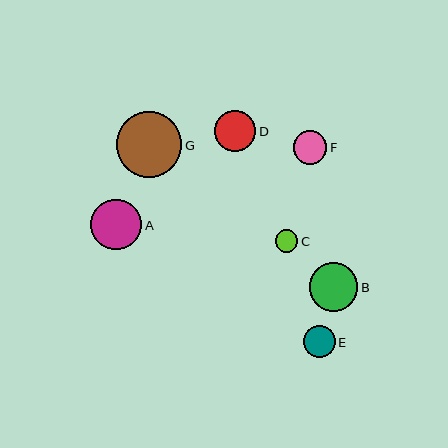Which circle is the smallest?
Circle C is the smallest with a size of approximately 22 pixels.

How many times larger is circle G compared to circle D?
Circle G is approximately 1.6 times the size of circle D.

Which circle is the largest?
Circle G is the largest with a size of approximately 65 pixels.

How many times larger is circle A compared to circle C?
Circle A is approximately 2.3 times the size of circle C.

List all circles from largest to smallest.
From largest to smallest: G, A, B, D, F, E, C.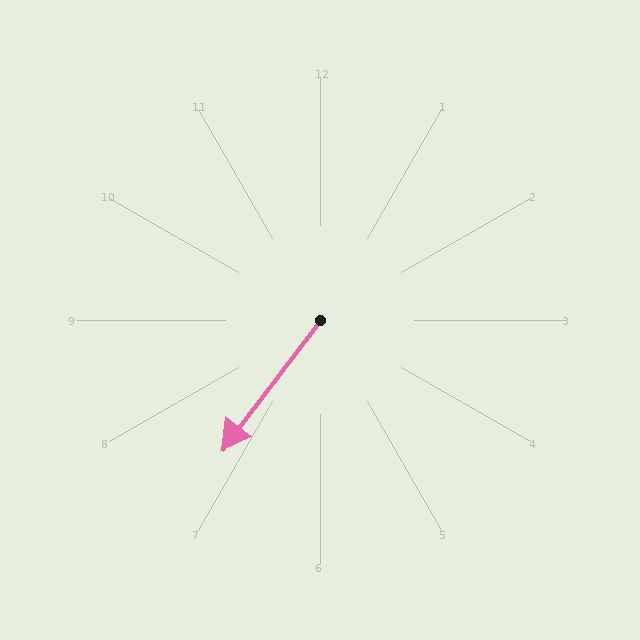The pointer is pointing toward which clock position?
Roughly 7 o'clock.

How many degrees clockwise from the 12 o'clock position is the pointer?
Approximately 217 degrees.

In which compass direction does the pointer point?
Southwest.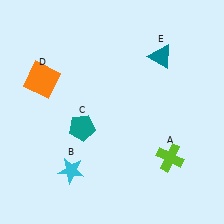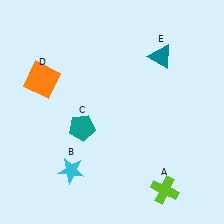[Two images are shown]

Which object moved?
The lime cross (A) moved down.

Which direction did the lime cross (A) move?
The lime cross (A) moved down.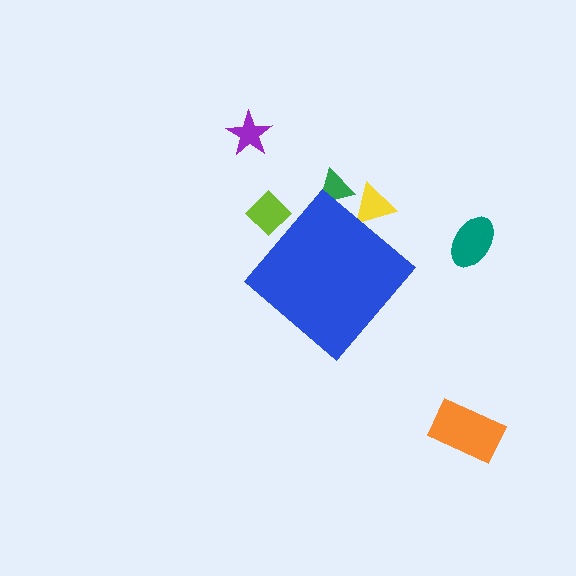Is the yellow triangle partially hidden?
Yes, the yellow triangle is partially hidden behind the blue diamond.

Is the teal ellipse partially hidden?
No, the teal ellipse is fully visible.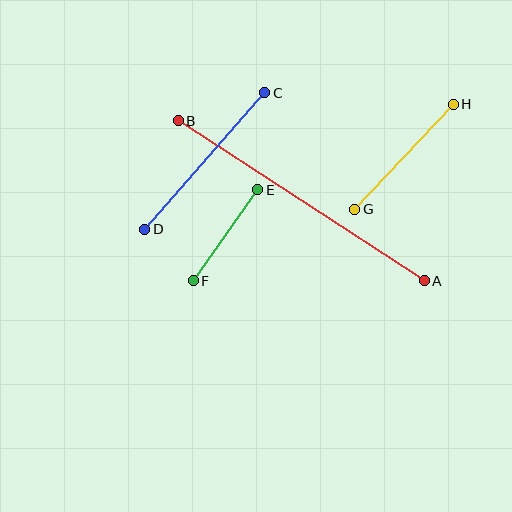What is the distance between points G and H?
The distance is approximately 144 pixels.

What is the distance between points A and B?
The distance is approximately 293 pixels.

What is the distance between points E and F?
The distance is approximately 112 pixels.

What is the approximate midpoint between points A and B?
The midpoint is at approximately (301, 201) pixels.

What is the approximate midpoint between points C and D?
The midpoint is at approximately (205, 161) pixels.